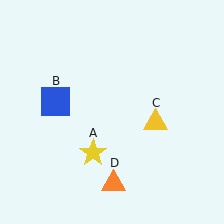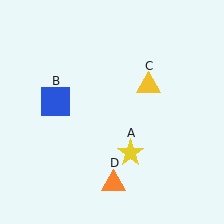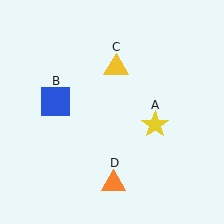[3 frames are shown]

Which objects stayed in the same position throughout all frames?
Blue square (object B) and orange triangle (object D) remained stationary.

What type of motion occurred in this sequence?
The yellow star (object A), yellow triangle (object C) rotated counterclockwise around the center of the scene.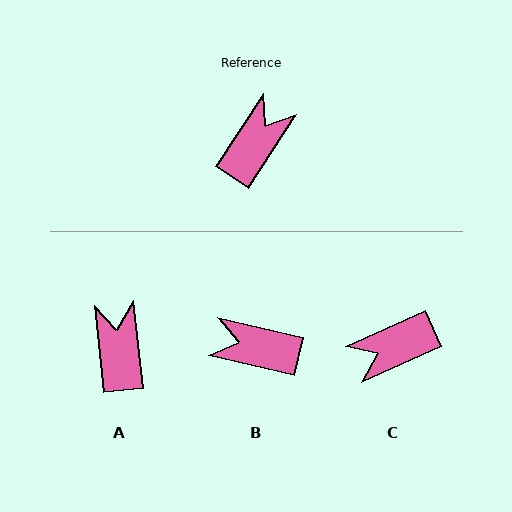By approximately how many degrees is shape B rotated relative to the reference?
Approximately 110 degrees counter-clockwise.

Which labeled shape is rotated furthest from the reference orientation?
C, about 148 degrees away.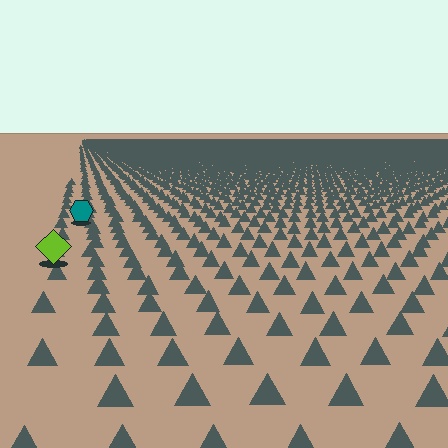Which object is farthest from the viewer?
The teal hexagon is farthest from the viewer. It appears smaller and the ground texture around it is denser.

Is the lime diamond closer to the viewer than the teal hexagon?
Yes. The lime diamond is closer — you can tell from the texture gradient: the ground texture is coarser near it.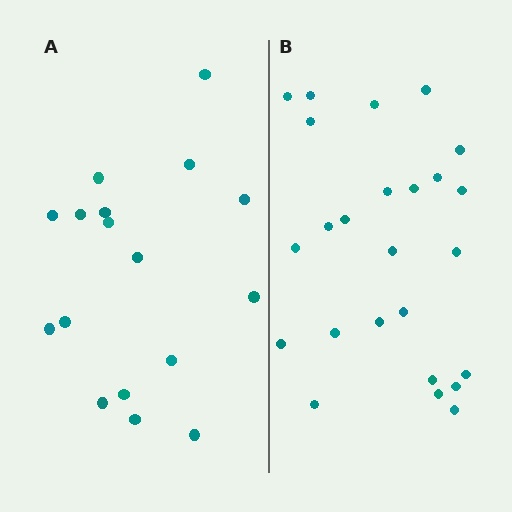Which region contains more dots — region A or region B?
Region B (the right region) has more dots.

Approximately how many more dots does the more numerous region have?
Region B has roughly 8 or so more dots than region A.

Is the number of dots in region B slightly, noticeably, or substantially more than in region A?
Region B has substantially more. The ratio is roughly 1.5 to 1.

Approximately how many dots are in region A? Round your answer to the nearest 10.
About 20 dots. (The exact count is 17, which rounds to 20.)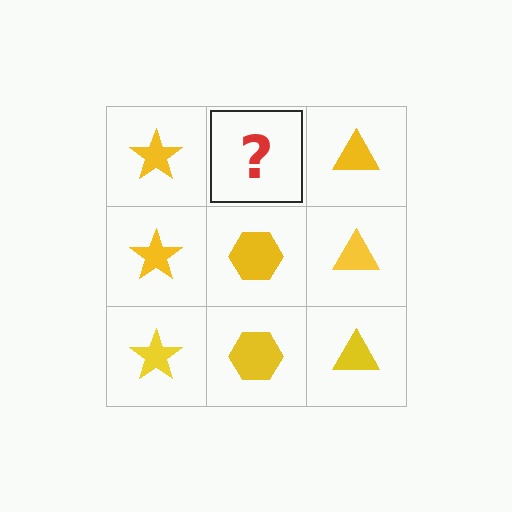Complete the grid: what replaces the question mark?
The question mark should be replaced with a yellow hexagon.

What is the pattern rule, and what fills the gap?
The rule is that each column has a consistent shape. The gap should be filled with a yellow hexagon.